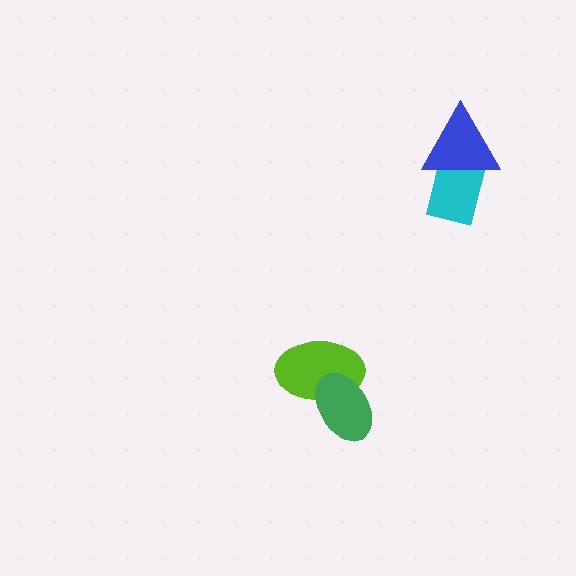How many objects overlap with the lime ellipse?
1 object overlaps with the lime ellipse.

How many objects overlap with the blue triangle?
1 object overlaps with the blue triangle.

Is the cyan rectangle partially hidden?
Yes, it is partially covered by another shape.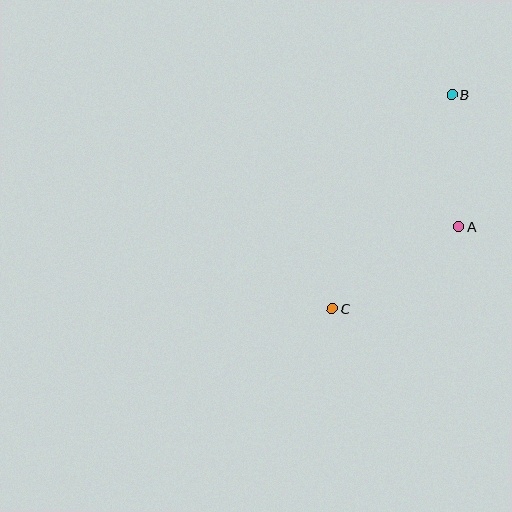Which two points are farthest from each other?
Points B and C are farthest from each other.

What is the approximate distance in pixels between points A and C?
The distance between A and C is approximately 151 pixels.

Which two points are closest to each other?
Points A and B are closest to each other.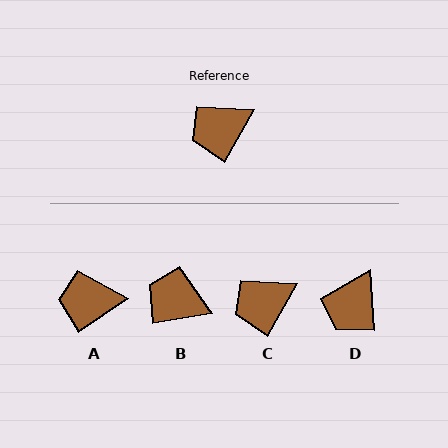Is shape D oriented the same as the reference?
No, it is off by about 33 degrees.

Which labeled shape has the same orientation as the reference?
C.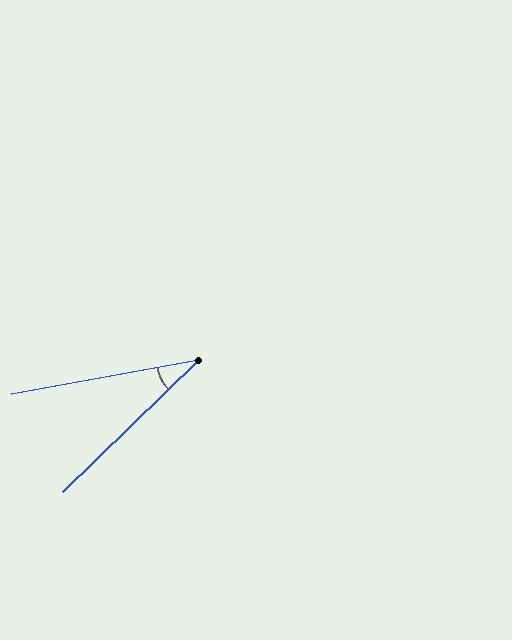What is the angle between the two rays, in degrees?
Approximately 34 degrees.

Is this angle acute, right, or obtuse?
It is acute.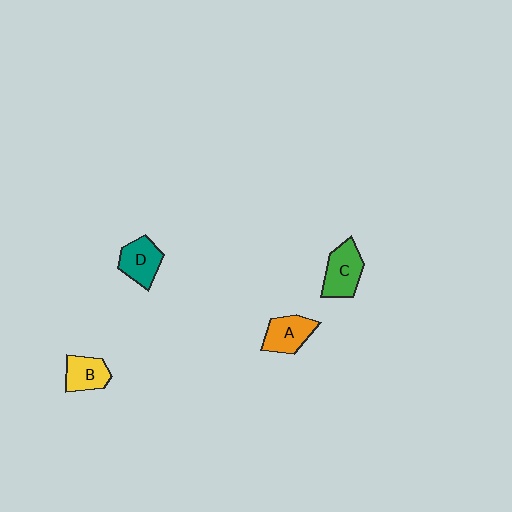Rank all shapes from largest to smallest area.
From largest to smallest: C (green), D (teal), A (orange), B (yellow).